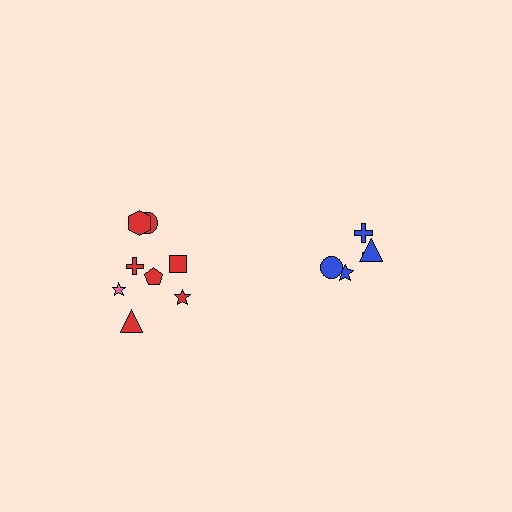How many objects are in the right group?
There are 5 objects.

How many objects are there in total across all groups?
There are 13 objects.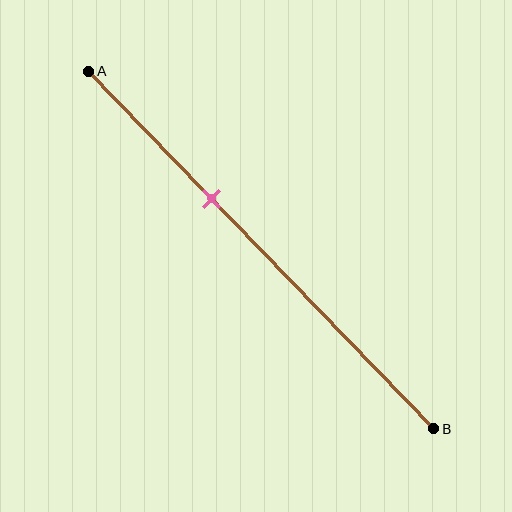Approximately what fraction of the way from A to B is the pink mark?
The pink mark is approximately 35% of the way from A to B.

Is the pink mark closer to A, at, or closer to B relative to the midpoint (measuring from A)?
The pink mark is closer to point A than the midpoint of segment AB.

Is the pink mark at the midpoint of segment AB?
No, the mark is at about 35% from A, not at the 50% midpoint.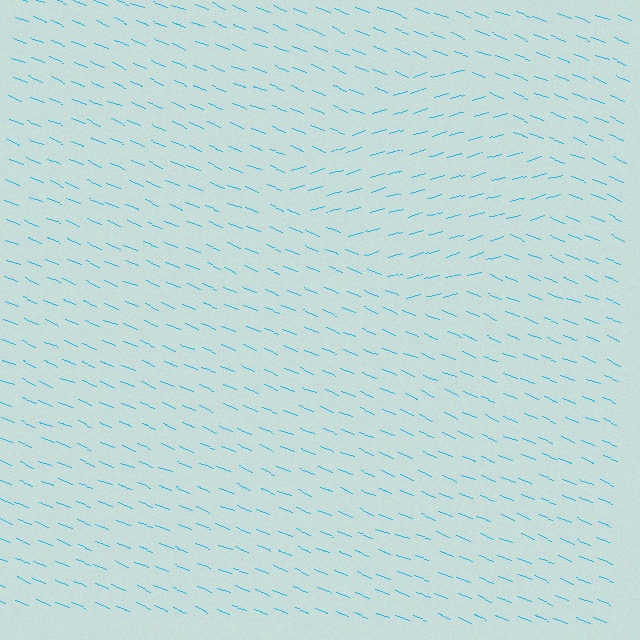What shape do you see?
I see a diamond.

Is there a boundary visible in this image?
Yes, there is a texture boundary formed by a change in line orientation.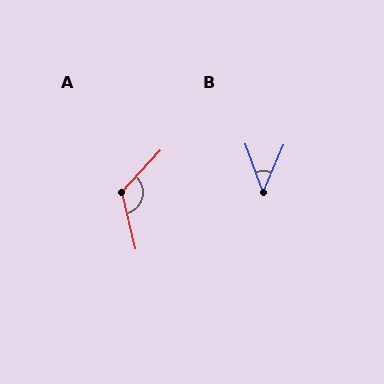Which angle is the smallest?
B, at approximately 43 degrees.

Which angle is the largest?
A, at approximately 124 degrees.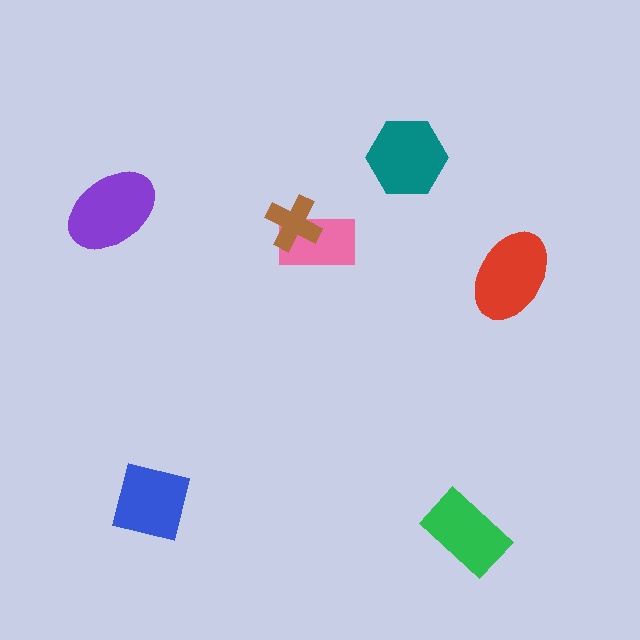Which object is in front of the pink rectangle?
The brown cross is in front of the pink rectangle.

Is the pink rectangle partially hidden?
Yes, it is partially covered by another shape.